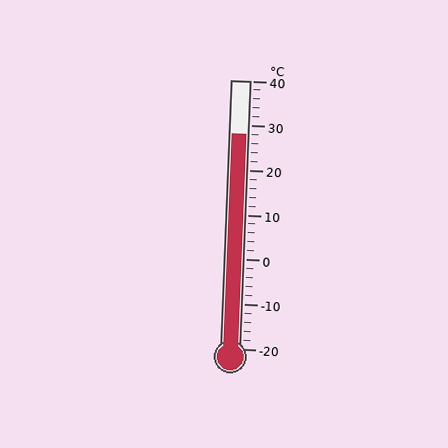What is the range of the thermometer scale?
The thermometer scale ranges from -20°C to 40°C.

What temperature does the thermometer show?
The thermometer shows approximately 28°C.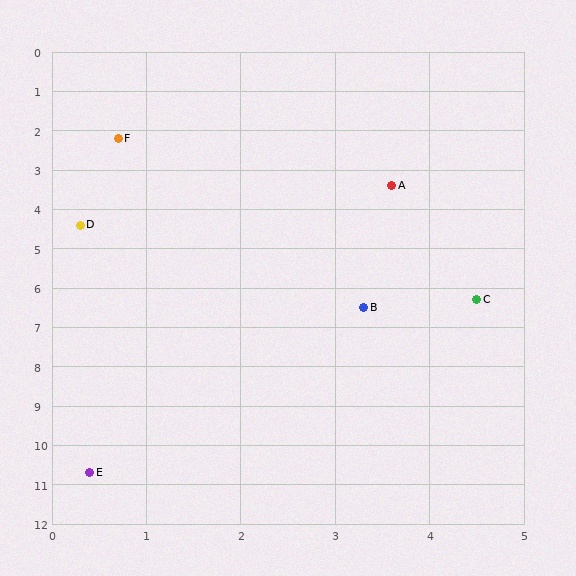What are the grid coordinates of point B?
Point B is at approximately (3.3, 6.5).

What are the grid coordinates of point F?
Point F is at approximately (0.7, 2.2).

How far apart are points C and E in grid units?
Points C and E are about 6.0 grid units apart.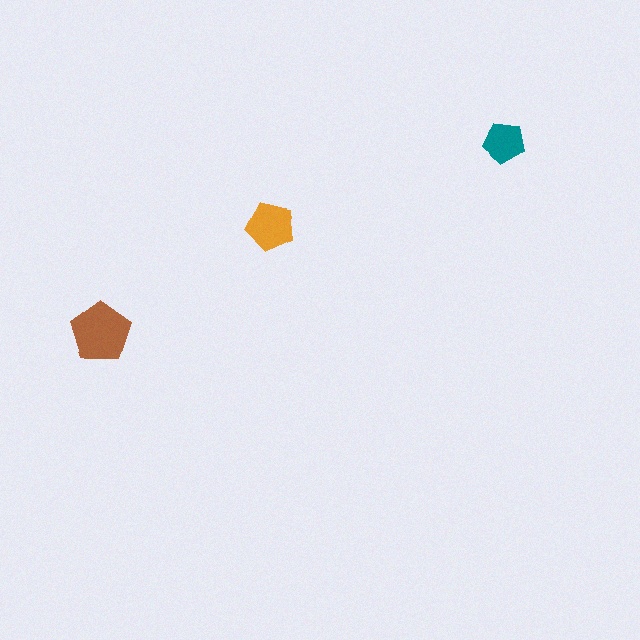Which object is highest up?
The teal pentagon is topmost.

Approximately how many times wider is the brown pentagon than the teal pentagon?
About 1.5 times wider.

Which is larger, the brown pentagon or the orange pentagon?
The brown one.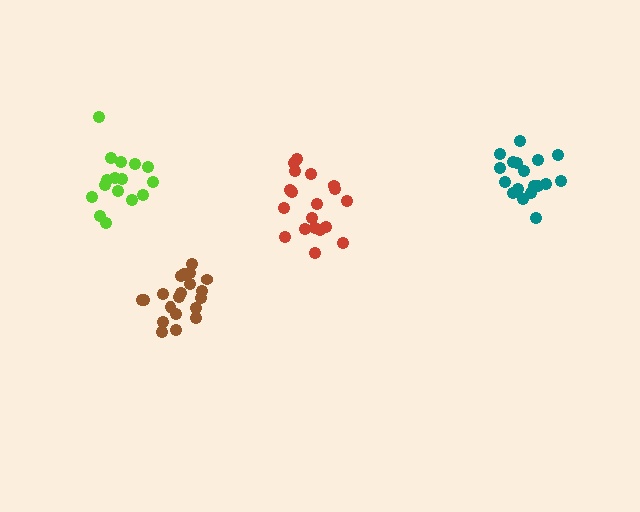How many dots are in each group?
Group 1: 18 dots, Group 2: 20 dots, Group 3: 19 dots, Group 4: 16 dots (73 total).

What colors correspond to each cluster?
The clusters are colored: teal, brown, red, lime.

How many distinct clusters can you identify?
There are 4 distinct clusters.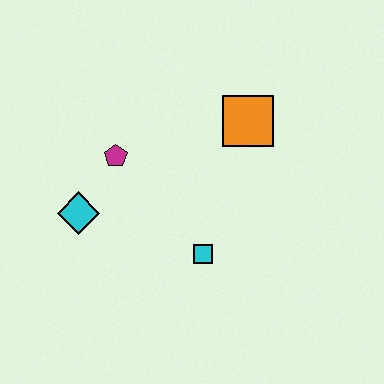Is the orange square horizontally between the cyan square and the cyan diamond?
No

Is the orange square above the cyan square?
Yes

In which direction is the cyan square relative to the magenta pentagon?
The cyan square is below the magenta pentagon.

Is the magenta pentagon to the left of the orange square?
Yes